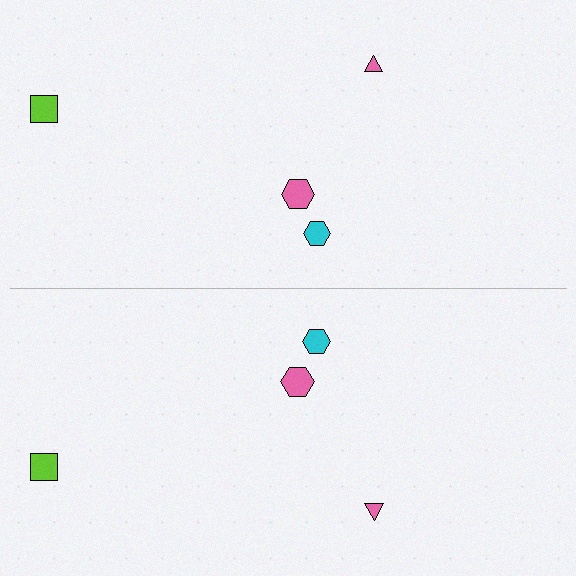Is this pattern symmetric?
Yes, this pattern has bilateral (reflection) symmetry.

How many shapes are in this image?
There are 8 shapes in this image.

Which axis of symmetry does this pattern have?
The pattern has a horizontal axis of symmetry running through the center of the image.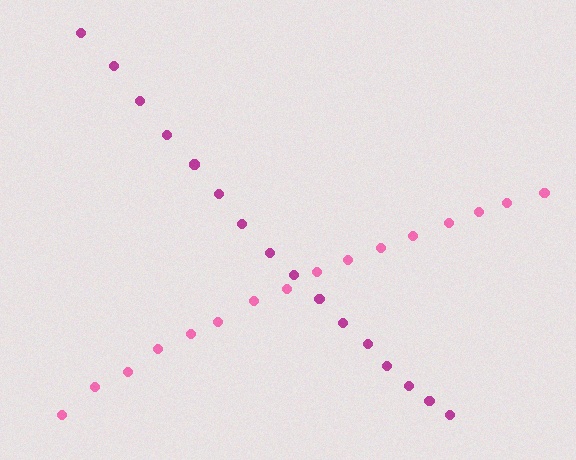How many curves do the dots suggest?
There are 2 distinct paths.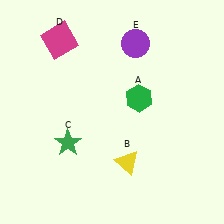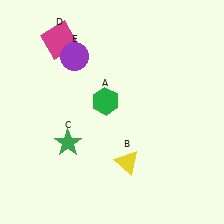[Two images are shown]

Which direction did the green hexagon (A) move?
The green hexagon (A) moved left.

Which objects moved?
The objects that moved are: the green hexagon (A), the purple circle (E).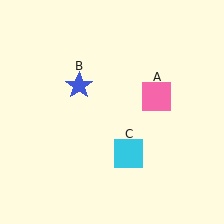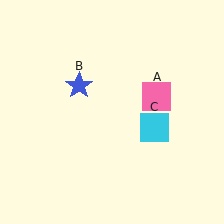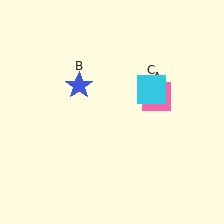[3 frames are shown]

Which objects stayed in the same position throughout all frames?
Pink square (object A) and blue star (object B) remained stationary.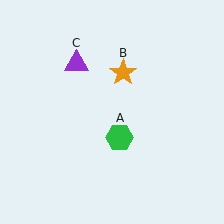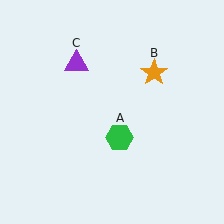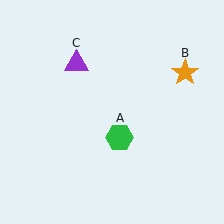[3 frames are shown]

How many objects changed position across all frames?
1 object changed position: orange star (object B).